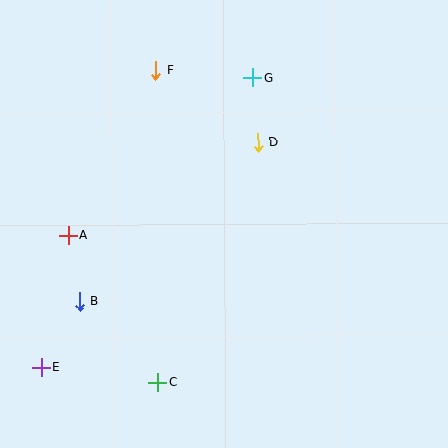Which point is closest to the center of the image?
Point D at (258, 142) is closest to the center.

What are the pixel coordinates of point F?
Point F is at (156, 71).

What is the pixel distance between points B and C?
The distance between B and C is 112 pixels.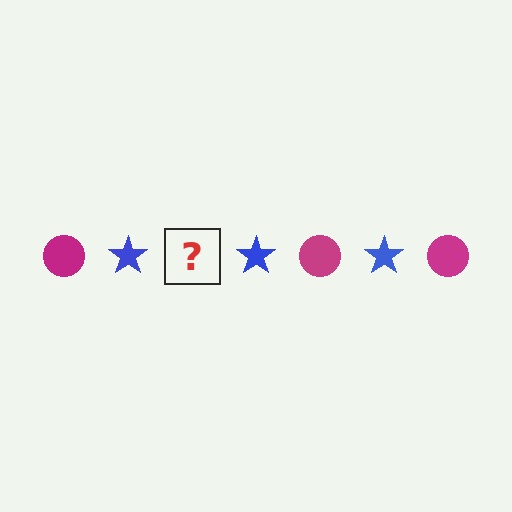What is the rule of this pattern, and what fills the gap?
The rule is that the pattern alternates between magenta circle and blue star. The gap should be filled with a magenta circle.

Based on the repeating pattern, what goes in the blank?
The blank should be a magenta circle.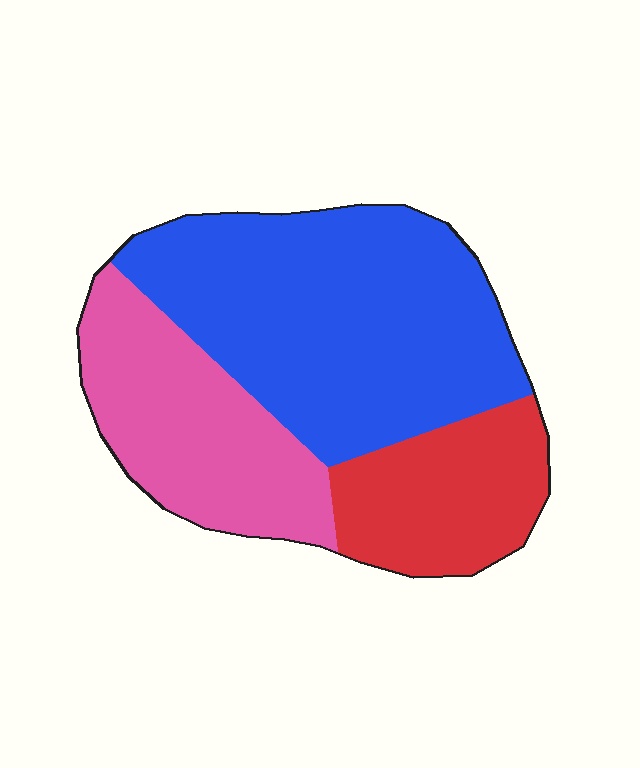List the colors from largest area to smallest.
From largest to smallest: blue, pink, red.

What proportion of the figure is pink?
Pink takes up between a sixth and a third of the figure.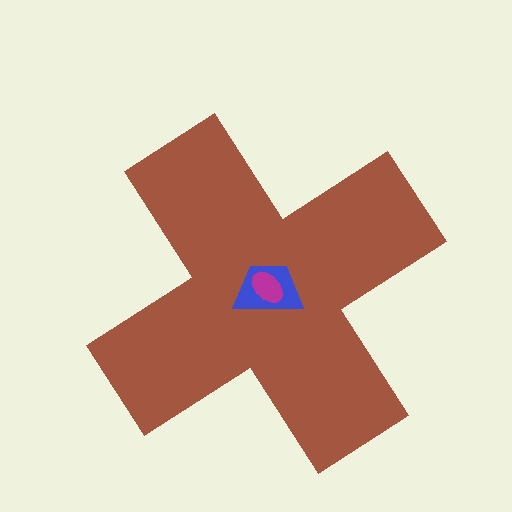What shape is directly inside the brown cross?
The blue trapezoid.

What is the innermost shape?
The magenta ellipse.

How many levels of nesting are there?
3.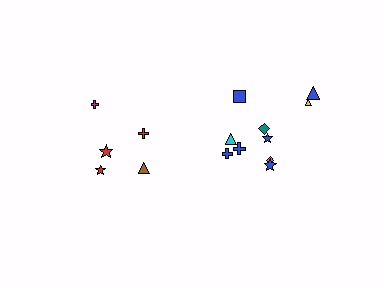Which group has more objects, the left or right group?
The right group.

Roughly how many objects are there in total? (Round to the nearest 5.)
Roughly 15 objects in total.